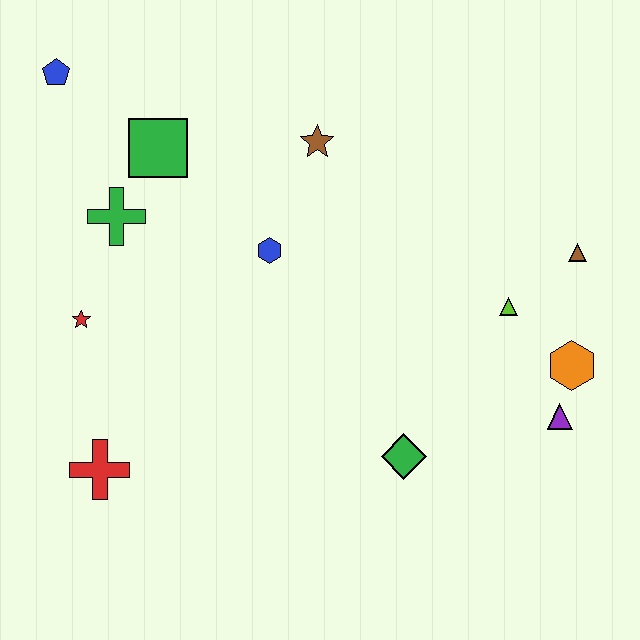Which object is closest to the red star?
The green cross is closest to the red star.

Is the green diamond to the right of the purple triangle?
No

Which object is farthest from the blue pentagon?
The purple triangle is farthest from the blue pentagon.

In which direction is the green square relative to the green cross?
The green square is above the green cross.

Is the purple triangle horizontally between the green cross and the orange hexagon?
Yes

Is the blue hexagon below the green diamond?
No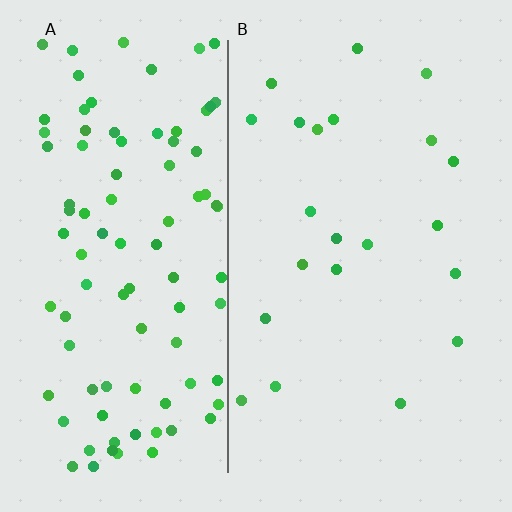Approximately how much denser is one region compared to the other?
Approximately 4.5× — region A over region B.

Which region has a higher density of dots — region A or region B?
A (the left).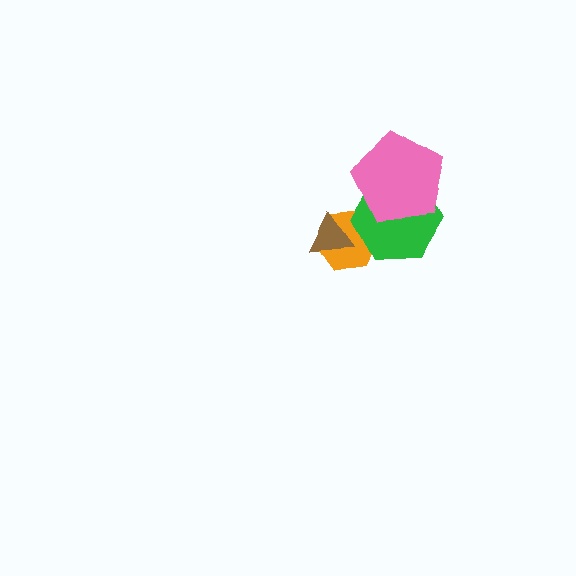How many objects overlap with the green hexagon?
2 objects overlap with the green hexagon.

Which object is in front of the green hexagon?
The pink pentagon is in front of the green hexagon.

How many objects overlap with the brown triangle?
1 object overlaps with the brown triangle.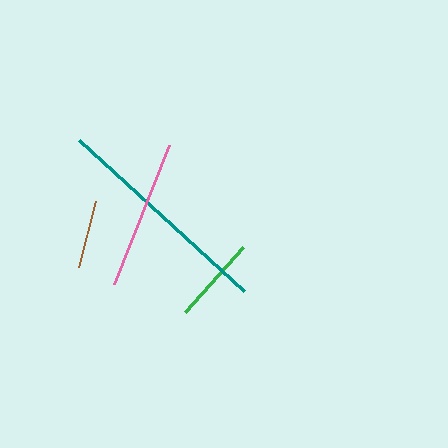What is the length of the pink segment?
The pink segment is approximately 149 pixels long.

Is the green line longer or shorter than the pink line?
The pink line is longer than the green line.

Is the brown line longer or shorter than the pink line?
The pink line is longer than the brown line.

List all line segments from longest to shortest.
From longest to shortest: teal, pink, green, brown.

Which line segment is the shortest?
The brown line is the shortest at approximately 68 pixels.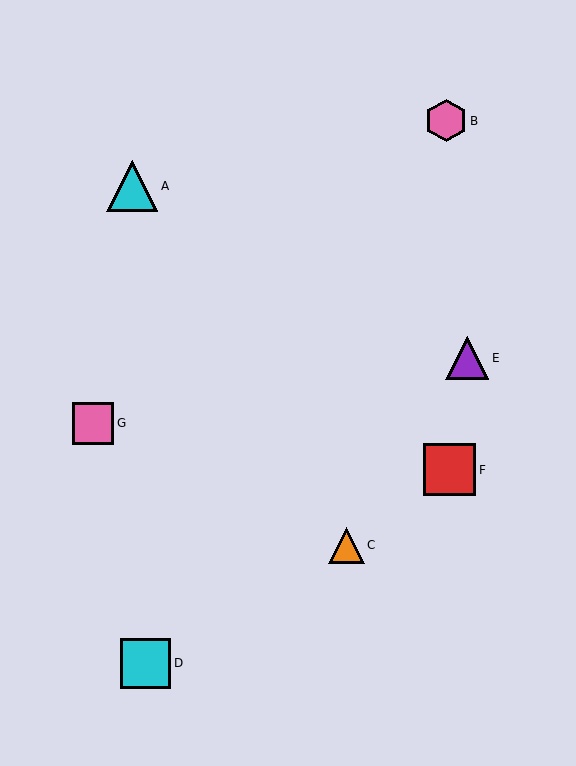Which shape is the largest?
The red square (labeled F) is the largest.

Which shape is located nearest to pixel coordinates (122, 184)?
The cyan triangle (labeled A) at (132, 186) is nearest to that location.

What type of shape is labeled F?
Shape F is a red square.